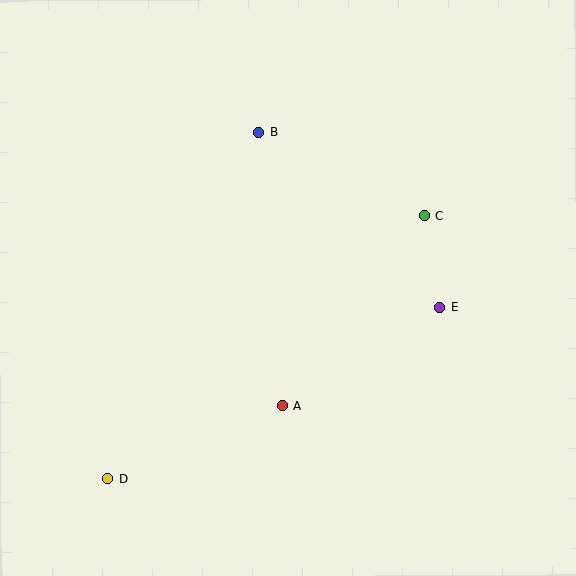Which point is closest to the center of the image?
Point A at (282, 406) is closest to the center.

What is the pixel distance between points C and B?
The distance between C and B is 185 pixels.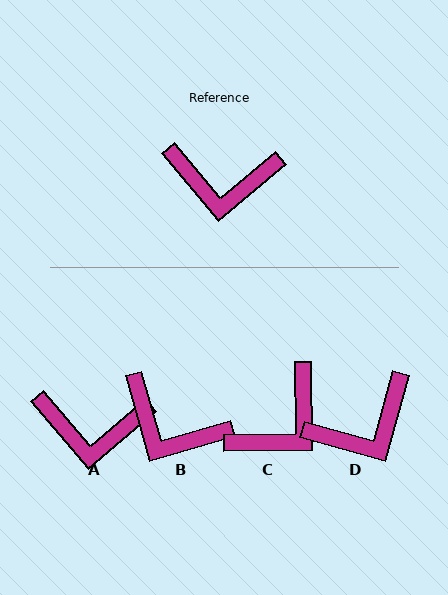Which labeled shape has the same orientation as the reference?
A.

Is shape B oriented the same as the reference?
No, it is off by about 24 degrees.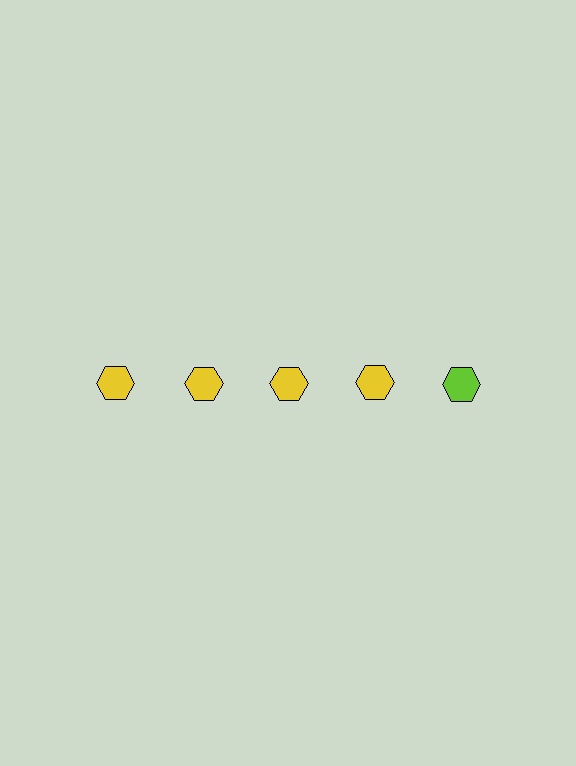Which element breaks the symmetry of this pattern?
The lime hexagon in the top row, rightmost column breaks the symmetry. All other shapes are yellow hexagons.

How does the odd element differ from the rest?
It has a different color: lime instead of yellow.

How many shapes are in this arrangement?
There are 5 shapes arranged in a grid pattern.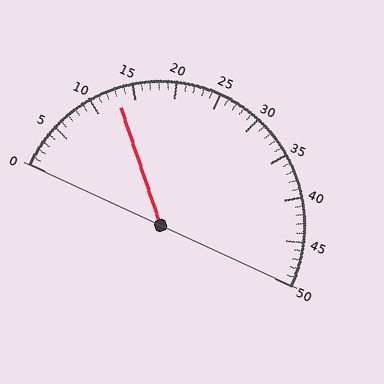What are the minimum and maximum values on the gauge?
The gauge ranges from 0 to 50.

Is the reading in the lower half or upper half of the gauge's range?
The reading is in the lower half of the range (0 to 50).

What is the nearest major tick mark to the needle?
The nearest major tick mark is 15.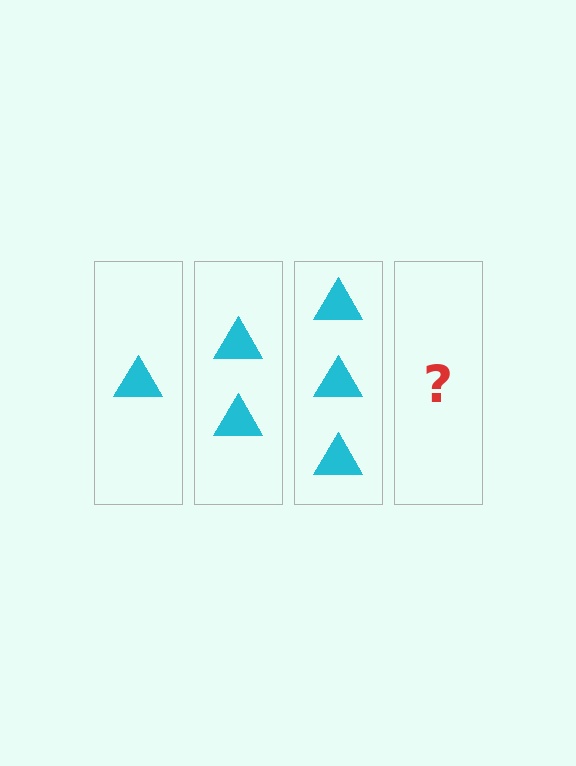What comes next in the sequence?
The next element should be 4 triangles.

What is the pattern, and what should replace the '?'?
The pattern is that each step adds one more triangle. The '?' should be 4 triangles.